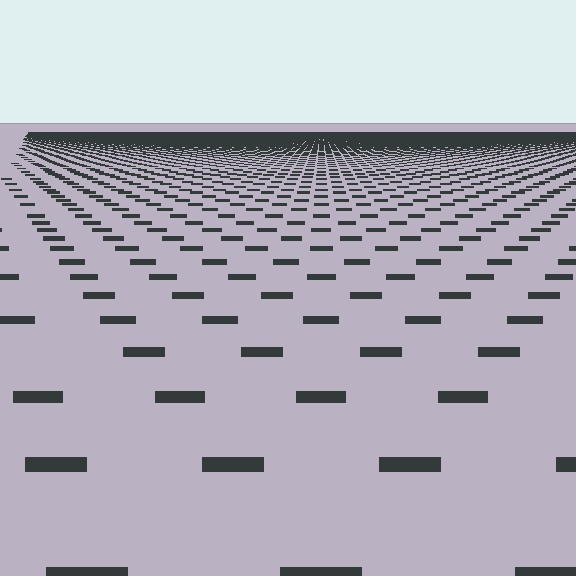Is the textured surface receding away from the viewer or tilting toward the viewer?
The surface is receding away from the viewer. Texture elements get smaller and denser toward the top.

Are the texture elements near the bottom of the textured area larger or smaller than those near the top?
Larger. Near the bottom, elements are closer to the viewer and appear at a bigger on-screen size.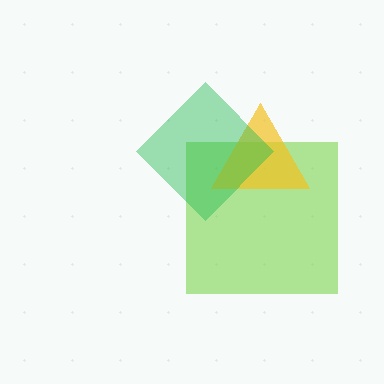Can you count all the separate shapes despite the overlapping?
Yes, there are 3 separate shapes.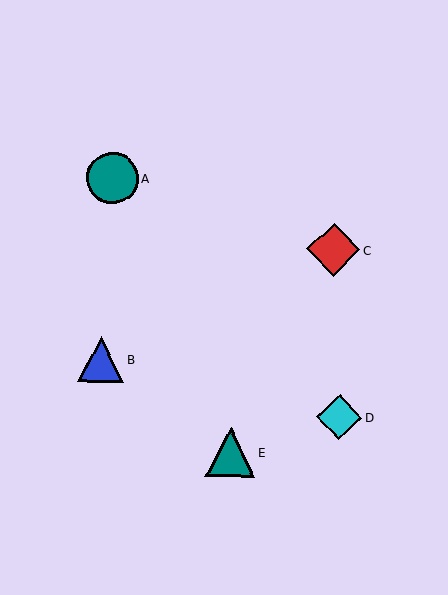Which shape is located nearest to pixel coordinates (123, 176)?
The teal circle (labeled A) at (113, 178) is nearest to that location.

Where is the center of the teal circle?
The center of the teal circle is at (113, 178).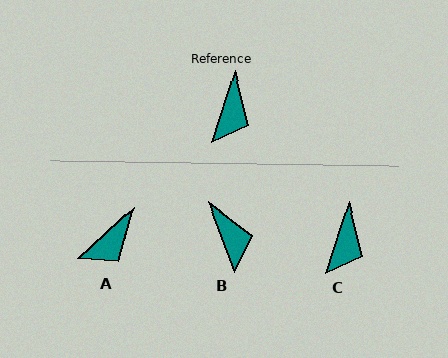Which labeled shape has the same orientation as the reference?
C.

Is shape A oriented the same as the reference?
No, it is off by about 29 degrees.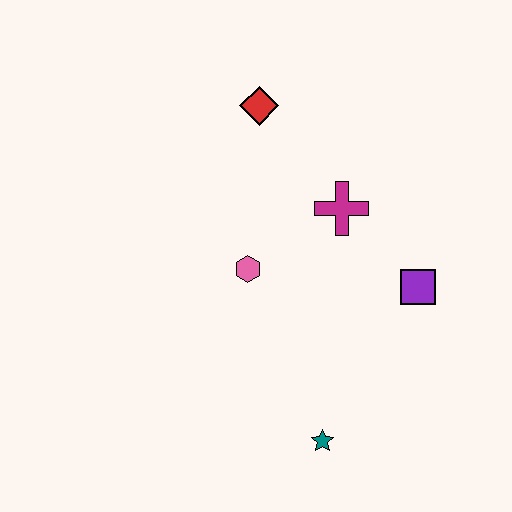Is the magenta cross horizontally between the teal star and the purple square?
Yes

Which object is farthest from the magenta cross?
The teal star is farthest from the magenta cross.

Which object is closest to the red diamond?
The magenta cross is closest to the red diamond.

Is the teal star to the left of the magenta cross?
Yes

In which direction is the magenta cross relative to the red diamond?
The magenta cross is below the red diamond.